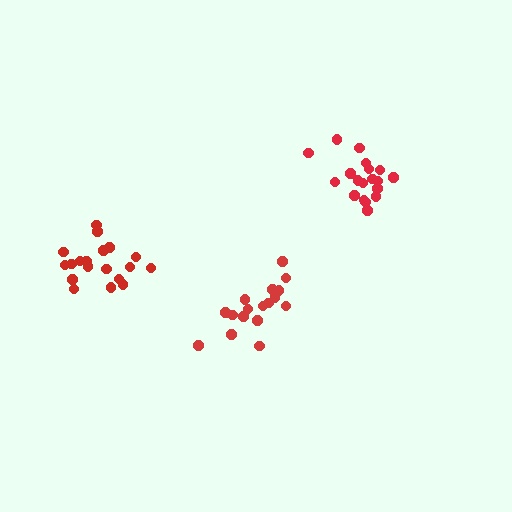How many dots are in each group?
Group 1: 19 dots, Group 2: 17 dots, Group 3: 19 dots (55 total).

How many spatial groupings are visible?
There are 3 spatial groupings.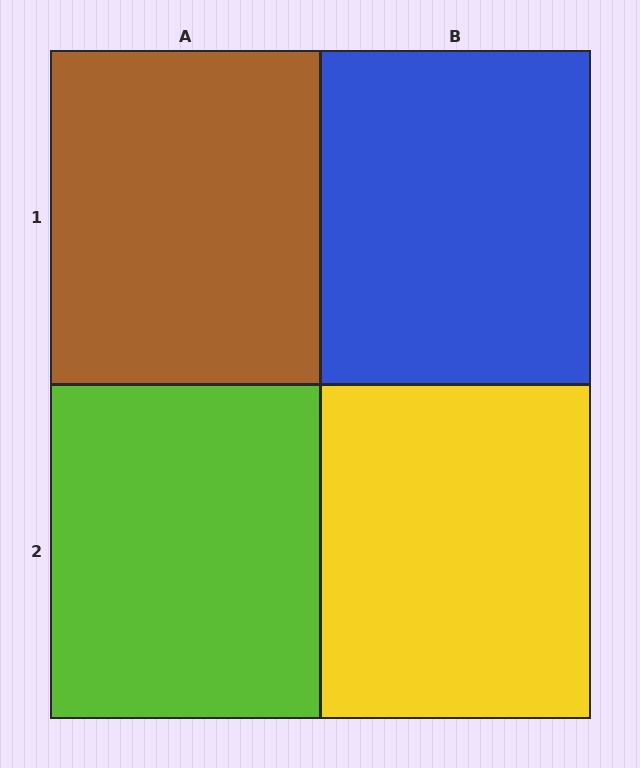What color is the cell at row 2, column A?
Lime.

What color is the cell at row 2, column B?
Yellow.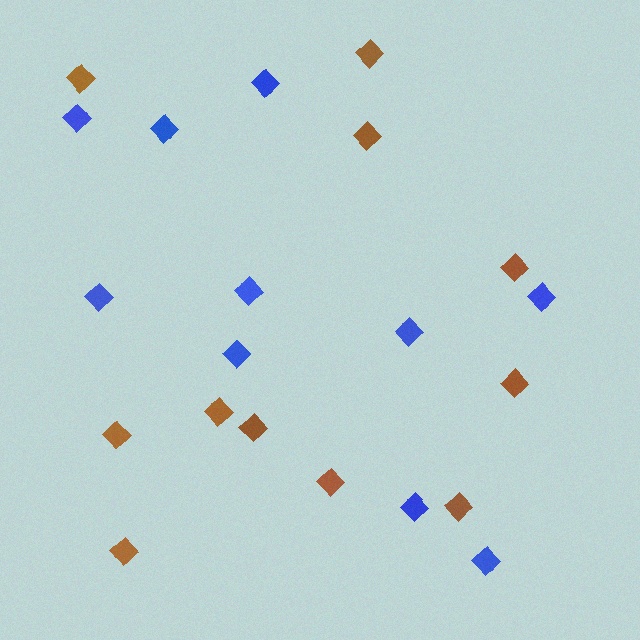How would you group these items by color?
There are 2 groups: one group of brown diamonds (11) and one group of blue diamonds (10).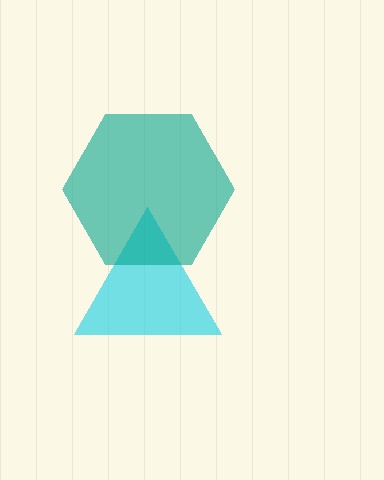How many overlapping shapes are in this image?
There are 2 overlapping shapes in the image.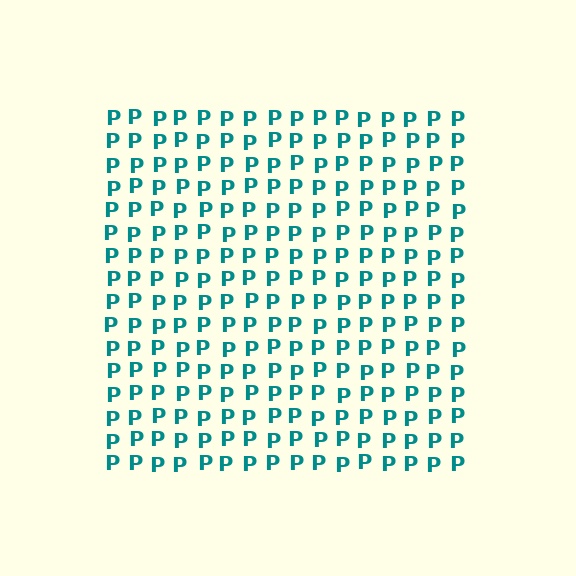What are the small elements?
The small elements are letter P's.